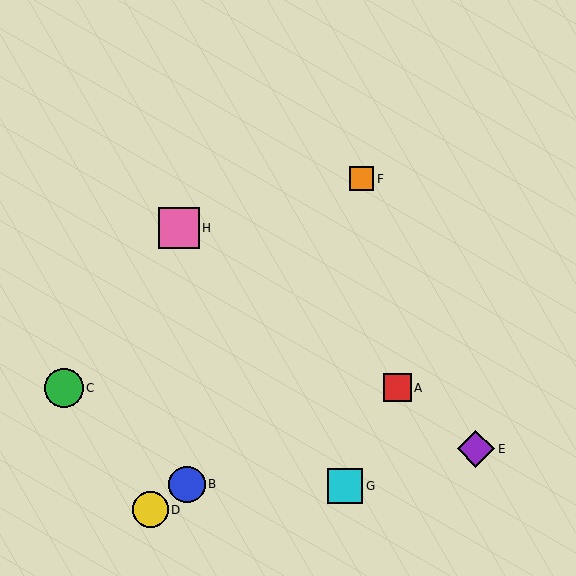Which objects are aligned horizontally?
Objects A, C are aligned horizontally.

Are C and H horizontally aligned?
No, C is at y≈388 and H is at y≈228.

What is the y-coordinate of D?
Object D is at y≈510.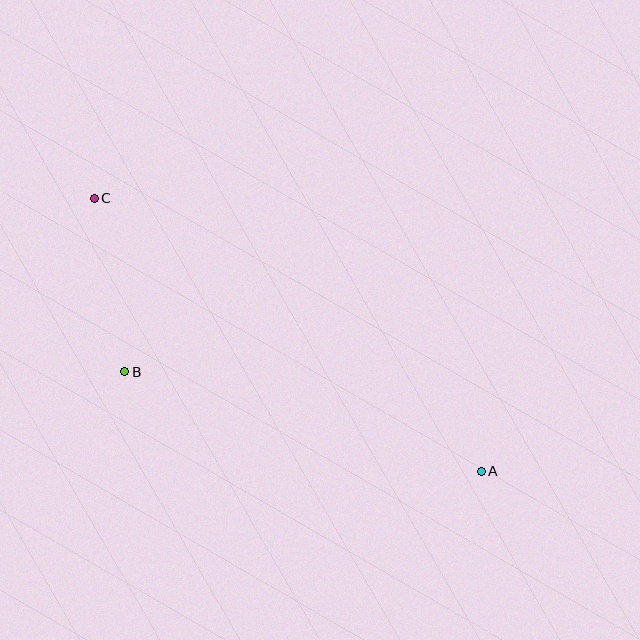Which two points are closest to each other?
Points B and C are closest to each other.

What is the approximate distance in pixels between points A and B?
The distance between A and B is approximately 370 pixels.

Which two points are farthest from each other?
Points A and C are farthest from each other.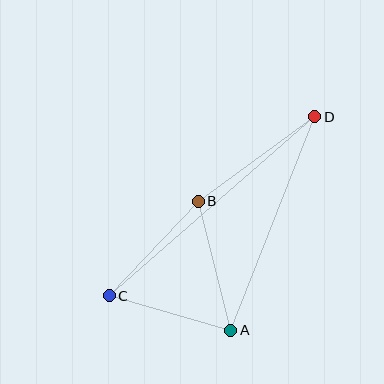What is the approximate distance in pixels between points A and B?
The distance between A and B is approximately 133 pixels.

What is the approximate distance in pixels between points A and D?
The distance between A and D is approximately 229 pixels.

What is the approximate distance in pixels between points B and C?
The distance between B and C is approximately 130 pixels.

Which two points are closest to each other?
Points A and C are closest to each other.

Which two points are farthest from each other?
Points C and D are farthest from each other.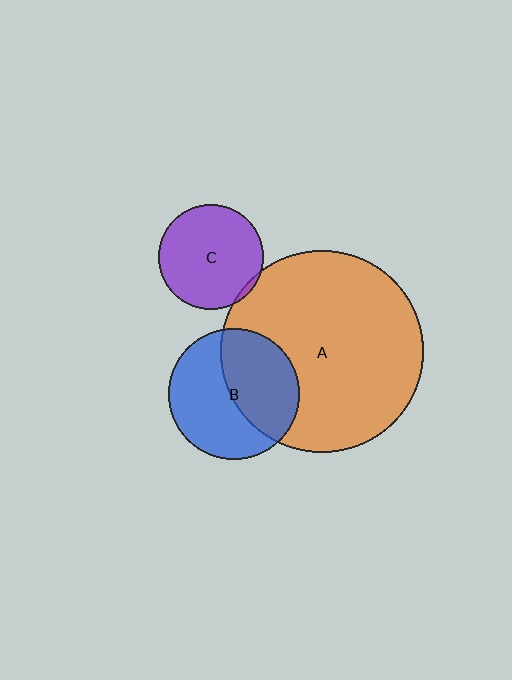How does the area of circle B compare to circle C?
Approximately 1.6 times.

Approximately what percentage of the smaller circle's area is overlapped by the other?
Approximately 5%.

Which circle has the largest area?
Circle A (orange).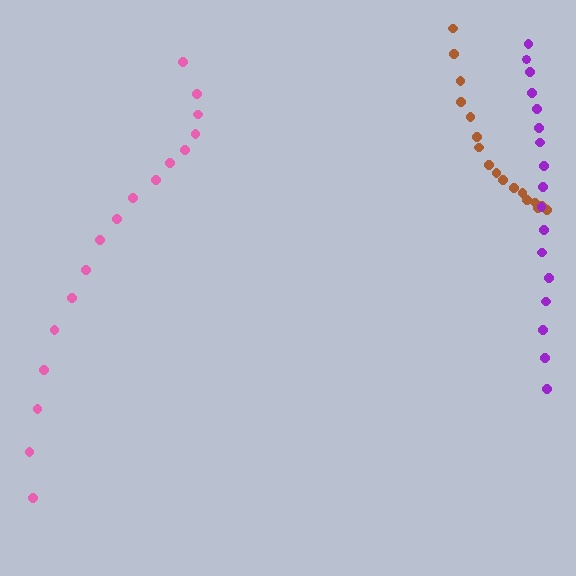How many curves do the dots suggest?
There are 3 distinct paths.